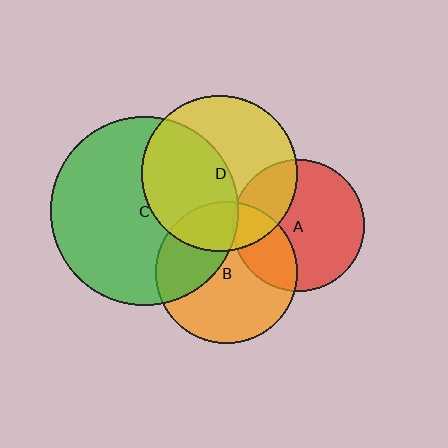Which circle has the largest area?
Circle C (green).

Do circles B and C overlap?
Yes.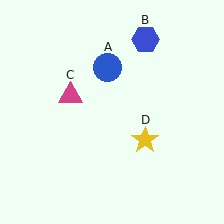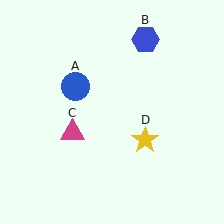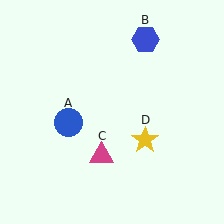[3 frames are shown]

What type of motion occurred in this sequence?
The blue circle (object A), magenta triangle (object C) rotated counterclockwise around the center of the scene.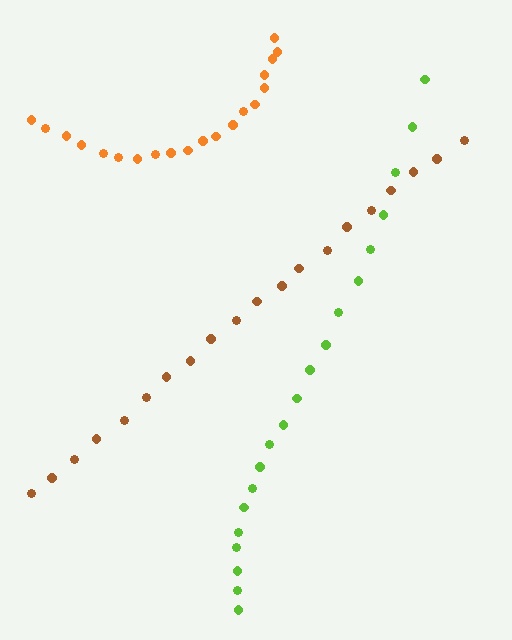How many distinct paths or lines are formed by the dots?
There are 3 distinct paths.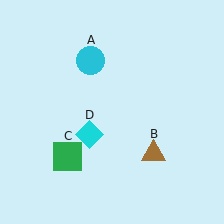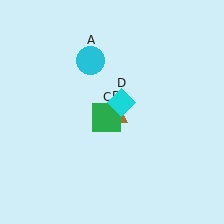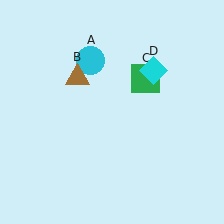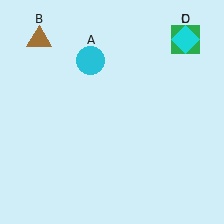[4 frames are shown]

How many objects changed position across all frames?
3 objects changed position: brown triangle (object B), green square (object C), cyan diamond (object D).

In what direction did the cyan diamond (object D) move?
The cyan diamond (object D) moved up and to the right.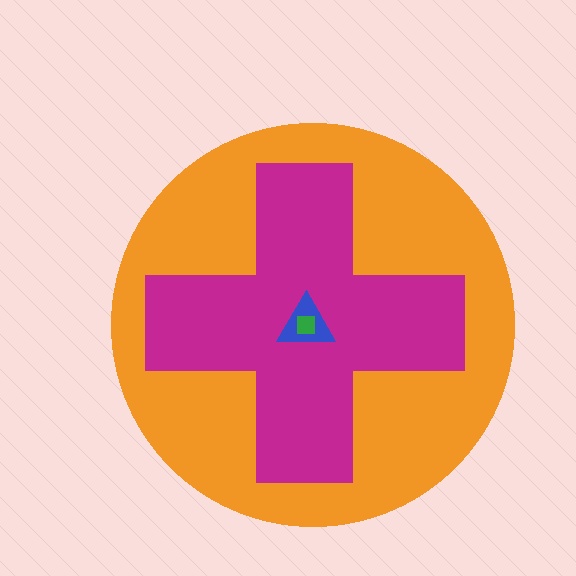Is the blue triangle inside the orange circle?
Yes.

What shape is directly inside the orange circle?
The magenta cross.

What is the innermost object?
The green square.